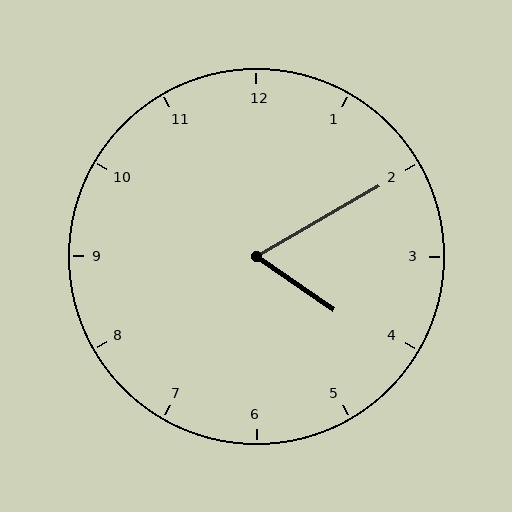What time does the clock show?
4:10.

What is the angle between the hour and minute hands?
Approximately 65 degrees.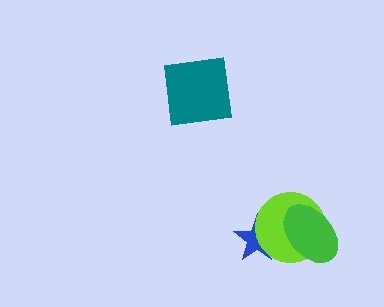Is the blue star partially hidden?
Yes, it is partially covered by another shape.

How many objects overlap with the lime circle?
2 objects overlap with the lime circle.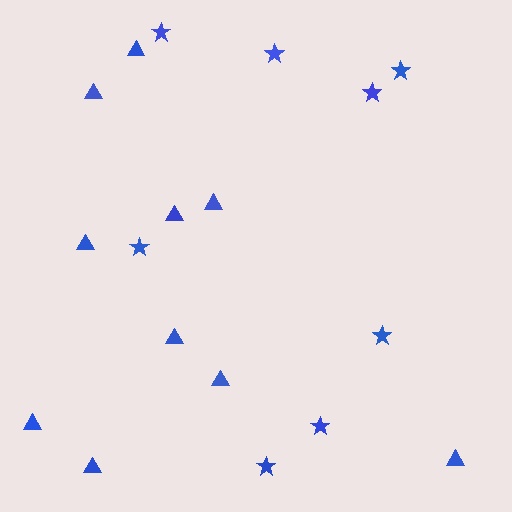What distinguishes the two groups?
There are 2 groups: one group of triangles (10) and one group of stars (8).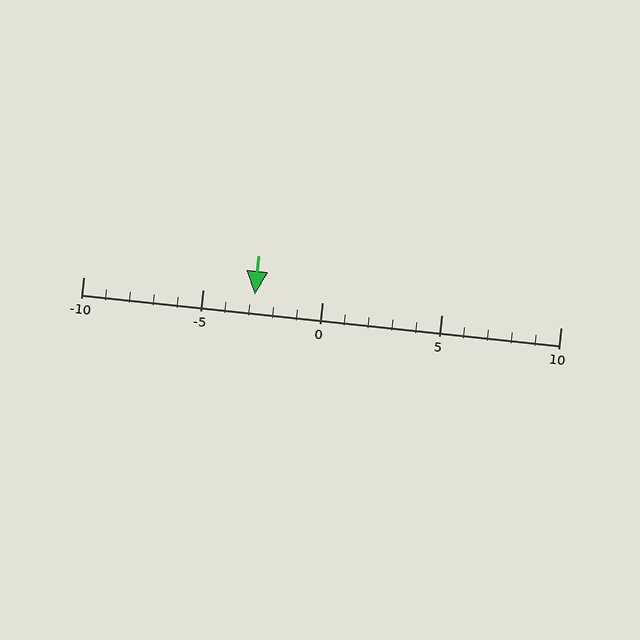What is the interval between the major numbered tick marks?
The major tick marks are spaced 5 units apart.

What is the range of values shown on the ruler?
The ruler shows values from -10 to 10.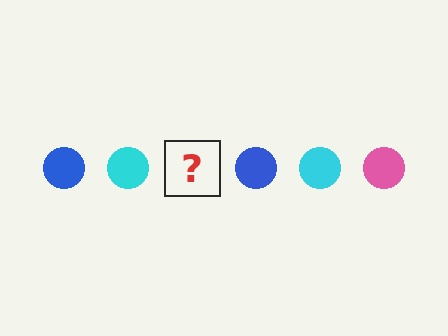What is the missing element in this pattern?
The missing element is a pink circle.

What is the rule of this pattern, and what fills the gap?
The rule is that the pattern cycles through blue, cyan, pink circles. The gap should be filled with a pink circle.